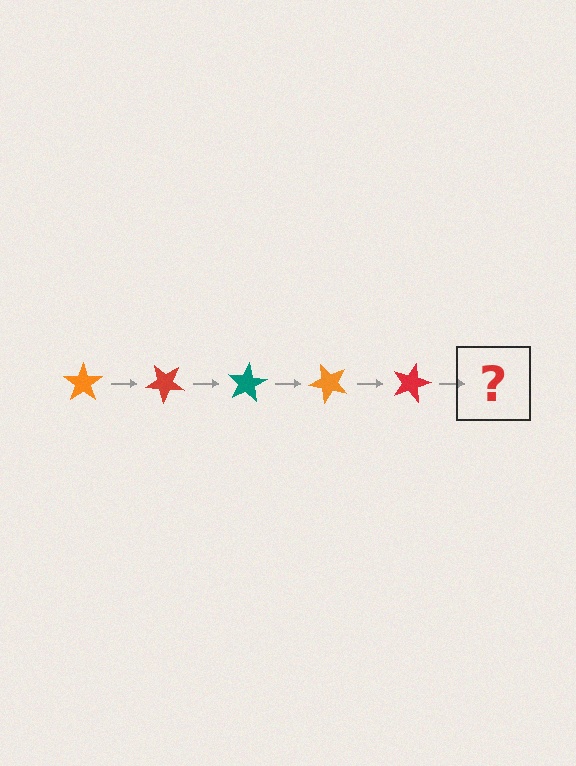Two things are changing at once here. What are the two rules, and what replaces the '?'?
The two rules are that it rotates 40 degrees each step and the color cycles through orange, red, and teal. The '?' should be a teal star, rotated 200 degrees from the start.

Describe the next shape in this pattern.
It should be a teal star, rotated 200 degrees from the start.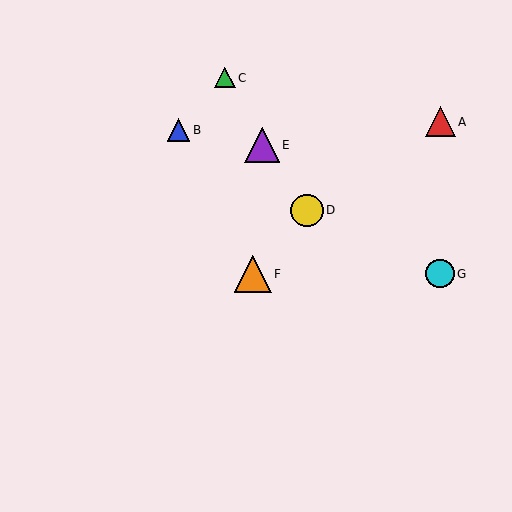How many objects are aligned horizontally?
2 objects (F, G) are aligned horizontally.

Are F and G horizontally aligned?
Yes, both are at y≈274.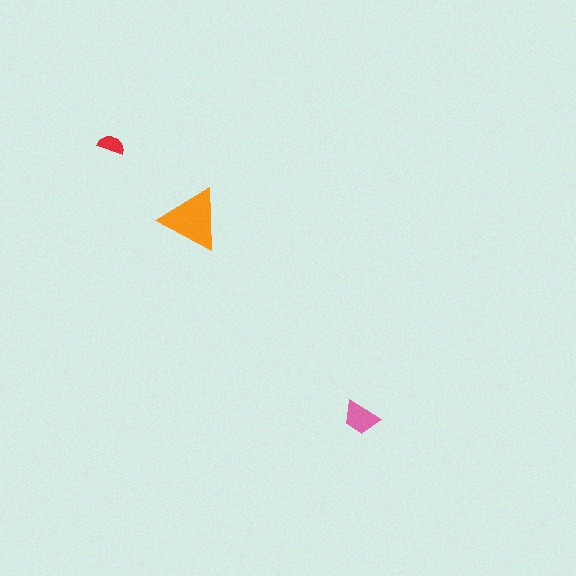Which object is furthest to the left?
The red semicircle is leftmost.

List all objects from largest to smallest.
The orange triangle, the pink trapezoid, the red semicircle.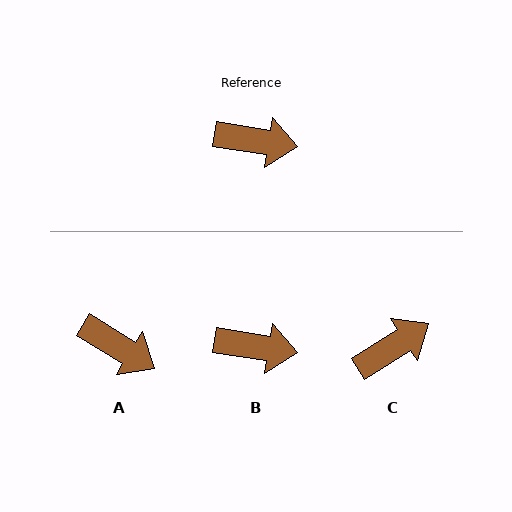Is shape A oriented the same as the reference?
No, it is off by about 23 degrees.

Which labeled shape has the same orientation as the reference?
B.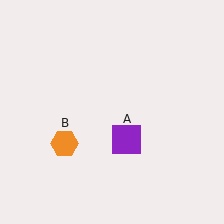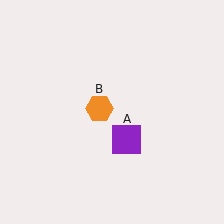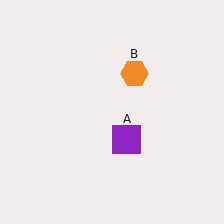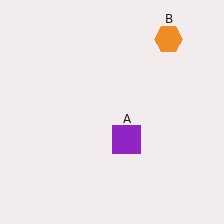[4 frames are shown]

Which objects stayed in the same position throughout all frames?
Purple square (object A) remained stationary.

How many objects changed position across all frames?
1 object changed position: orange hexagon (object B).